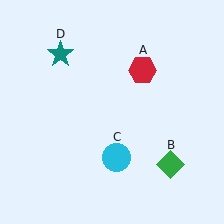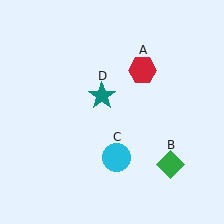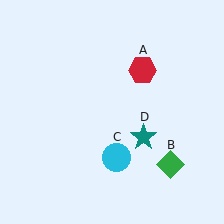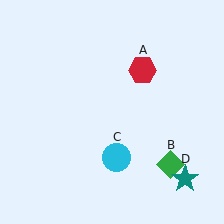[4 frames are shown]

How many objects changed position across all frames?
1 object changed position: teal star (object D).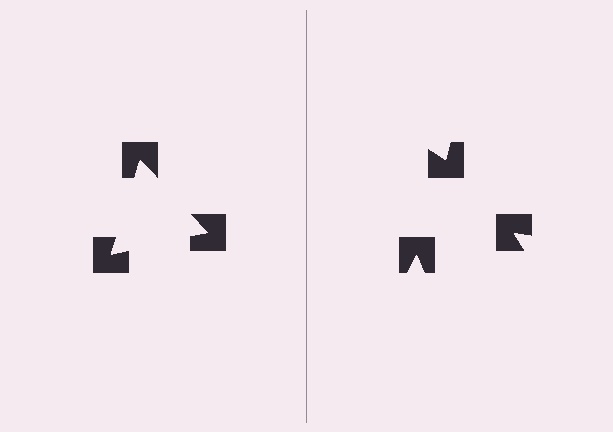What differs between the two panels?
The notched squares are positioned identically on both sides; only the wedge orientations differ. On the left they align to a triangle; on the right they are misaligned.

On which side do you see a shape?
An illusory triangle appears on the left side. On the right side the wedge cuts are rotated, so no coherent shape forms.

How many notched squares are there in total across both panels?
6 — 3 on each side.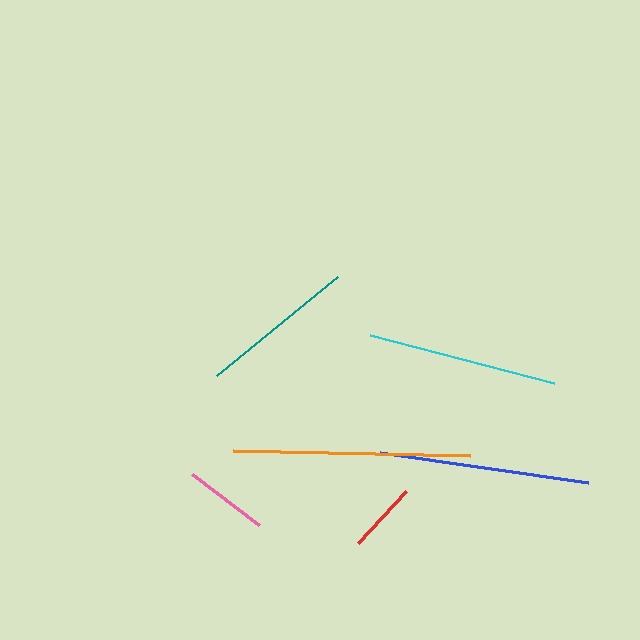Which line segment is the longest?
The orange line is the longest at approximately 237 pixels.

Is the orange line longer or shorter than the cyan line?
The orange line is longer than the cyan line.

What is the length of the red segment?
The red segment is approximately 71 pixels long.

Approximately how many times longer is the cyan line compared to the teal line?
The cyan line is approximately 1.2 times the length of the teal line.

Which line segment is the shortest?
The red line is the shortest at approximately 71 pixels.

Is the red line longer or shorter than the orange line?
The orange line is longer than the red line.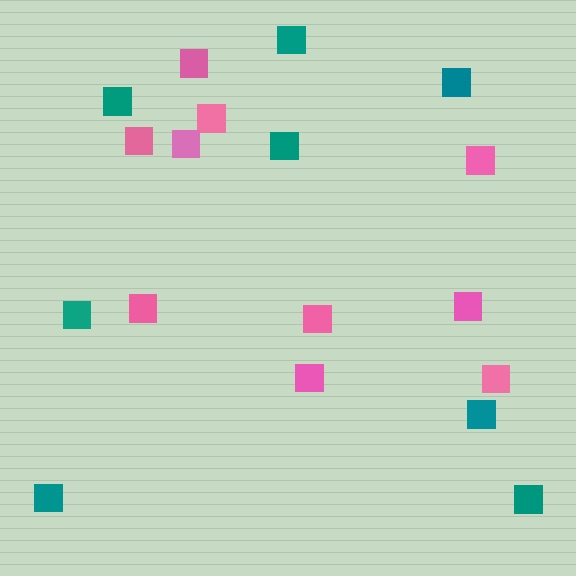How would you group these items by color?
There are 2 groups: one group of pink squares (10) and one group of teal squares (8).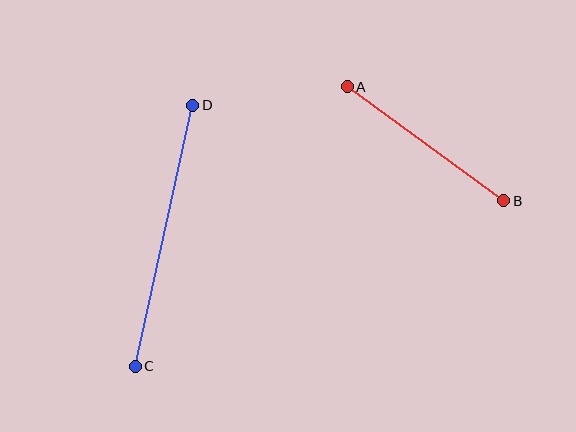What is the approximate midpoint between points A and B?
The midpoint is at approximately (426, 144) pixels.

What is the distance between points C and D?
The distance is approximately 267 pixels.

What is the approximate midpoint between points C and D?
The midpoint is at approximately (164, 236) pixels.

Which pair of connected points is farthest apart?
Points C and D are farthest apart.